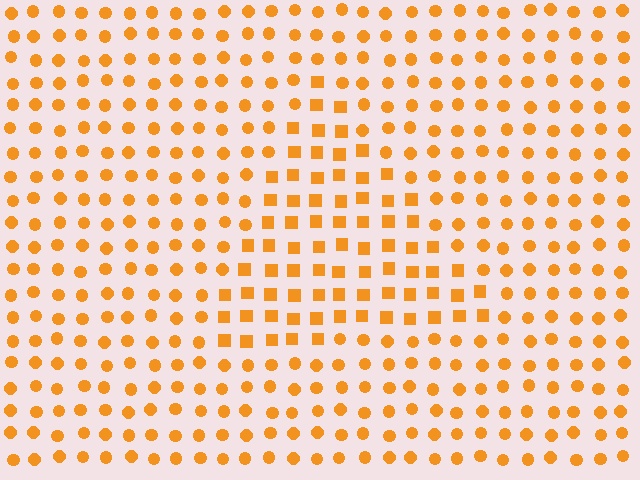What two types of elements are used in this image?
The image uses squares inside the triangle region and circles outside it.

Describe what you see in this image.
The image is filled with small orange elements arranged in a uniform grid. A triangle-shaped region contains squares, while the surrounding area contains circles. The boundary is defined purely by the change in element shape.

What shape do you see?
I see a triangle.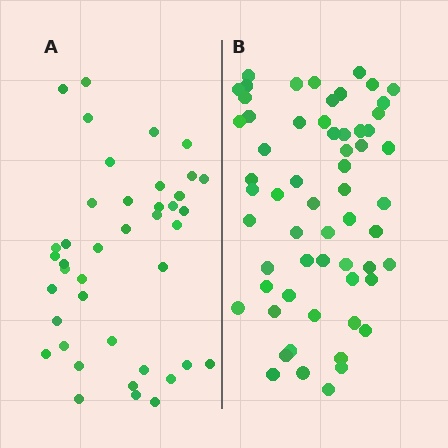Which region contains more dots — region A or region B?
Region B (the right region) has more dots.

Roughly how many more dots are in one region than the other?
Region B has approximately 20 more dots than region A.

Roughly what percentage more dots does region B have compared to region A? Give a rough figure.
About 45% more.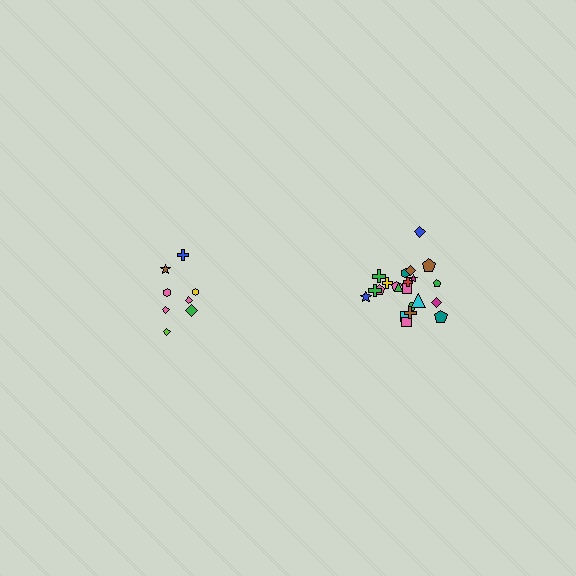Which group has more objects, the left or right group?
The right group.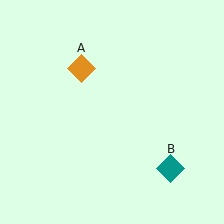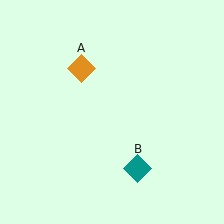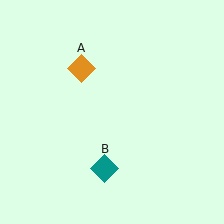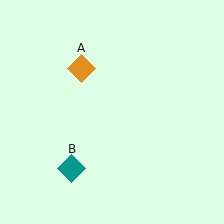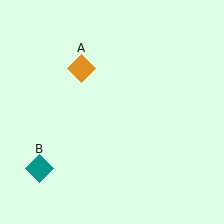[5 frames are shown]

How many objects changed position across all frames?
1 object changed position: teal diamond (object B).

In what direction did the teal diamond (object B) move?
The teal diamond (object B) moved left.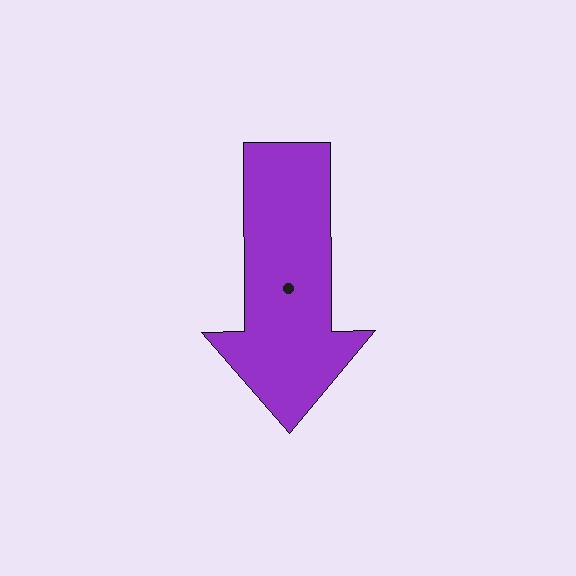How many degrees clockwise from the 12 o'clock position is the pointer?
Approximately 180 degrees.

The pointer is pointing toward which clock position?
Roughly 6 o'clock.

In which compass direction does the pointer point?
South.